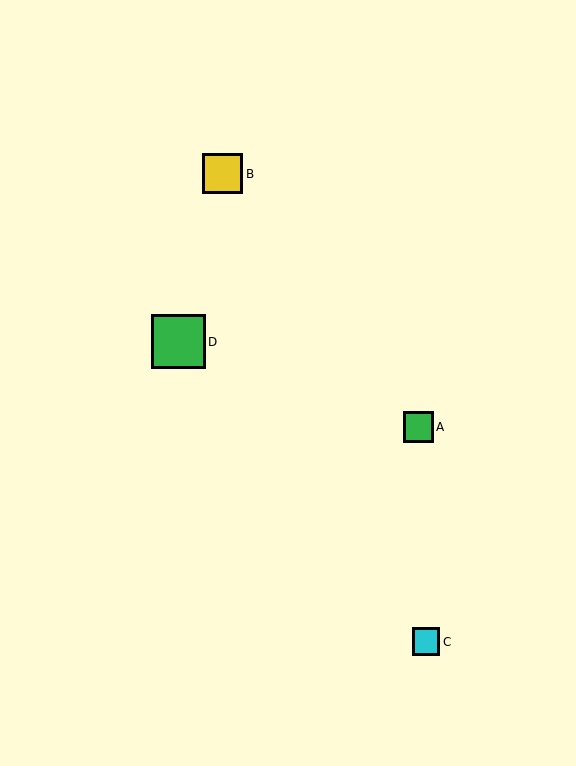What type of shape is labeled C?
Shape C is a cyan square.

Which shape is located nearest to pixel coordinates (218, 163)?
The yellow square (labeled B) at (222, 174) is nearest to that location.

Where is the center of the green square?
The center of the green square is at (178, 342).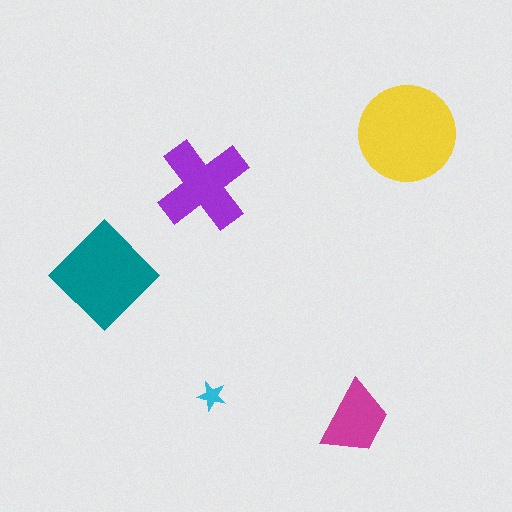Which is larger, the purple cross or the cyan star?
The purple cross.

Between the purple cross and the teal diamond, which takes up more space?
The teal diamond.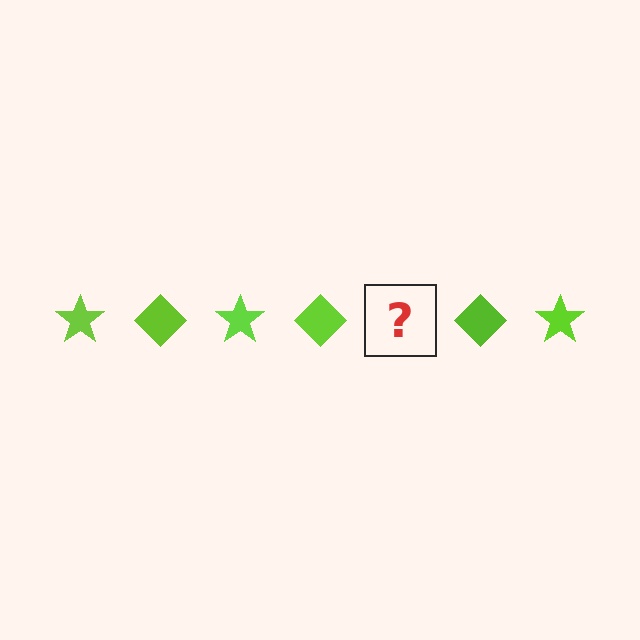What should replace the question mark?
The question mark should be replaced with a lime star.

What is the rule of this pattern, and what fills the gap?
The rule is that the pattern cycles through star, diamond shapes in lime. The gap should be filled with a lime star.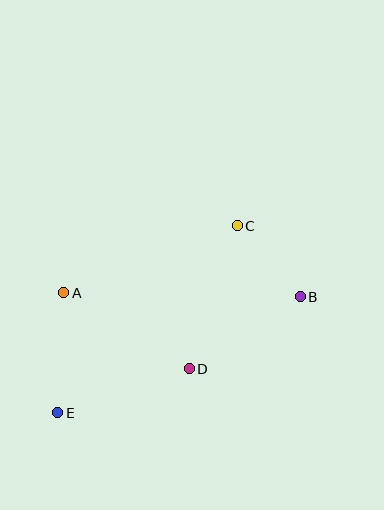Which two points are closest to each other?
Points B and C are closest to each other.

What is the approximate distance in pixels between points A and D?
The distance between A and D is approximately 147 pixels.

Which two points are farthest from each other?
Points B and E are farthest from each other.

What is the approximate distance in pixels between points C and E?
The distance between C and E is approximately 259 pixels.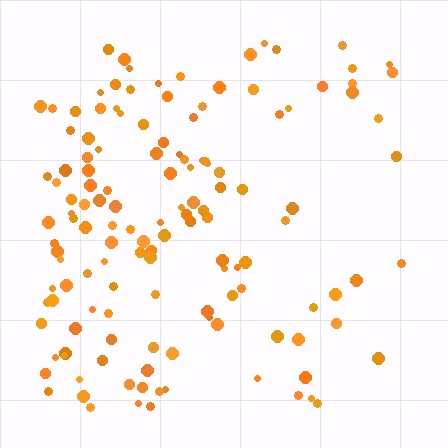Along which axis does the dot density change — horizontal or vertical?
Horizontal.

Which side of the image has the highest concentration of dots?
The left.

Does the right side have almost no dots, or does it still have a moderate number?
Still a moderate number, just noticeably fewer than the left.